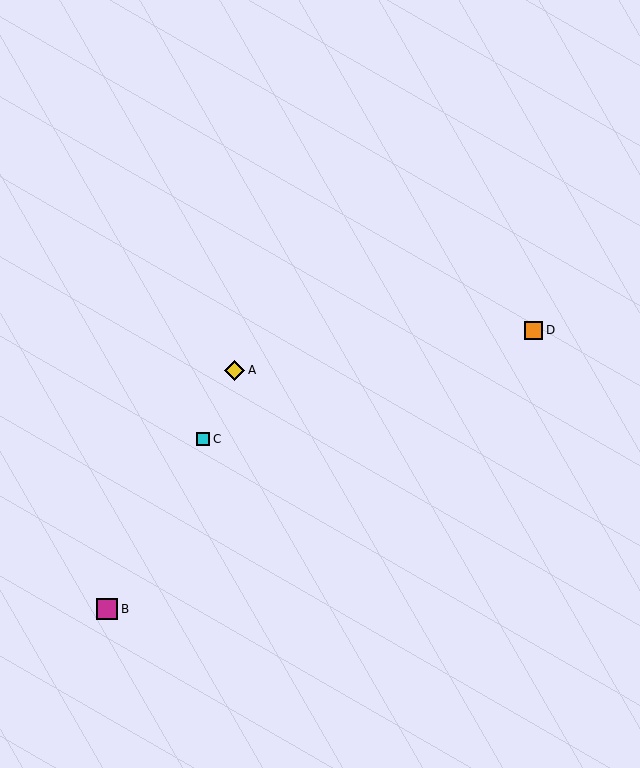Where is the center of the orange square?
The center of the orange square is at (533, 330).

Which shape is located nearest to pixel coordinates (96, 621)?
The magenta square (labeled B) at (107, 609) is nearest to that location.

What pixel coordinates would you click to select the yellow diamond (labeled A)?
Click at (235, 370) to select the yellow diamond A.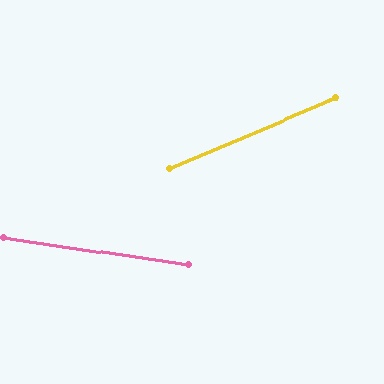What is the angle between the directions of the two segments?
Approximately 31 degrees.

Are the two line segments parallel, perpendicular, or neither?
Neither parallel nor perpendicular — they differ by about 31°.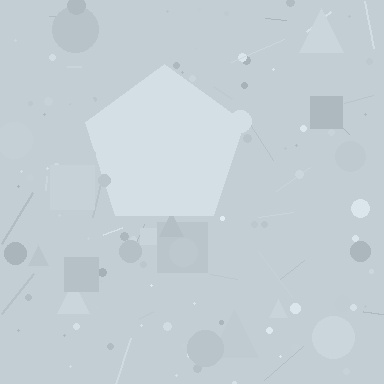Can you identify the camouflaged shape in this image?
The camouflaged shape is a pentagon.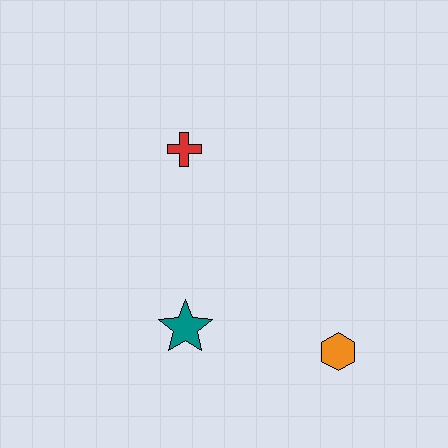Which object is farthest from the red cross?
The orange hexagon is farthest from the red cross.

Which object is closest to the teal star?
The orange hexagon is closest to the teal star.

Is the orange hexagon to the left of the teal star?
No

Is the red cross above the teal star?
Yes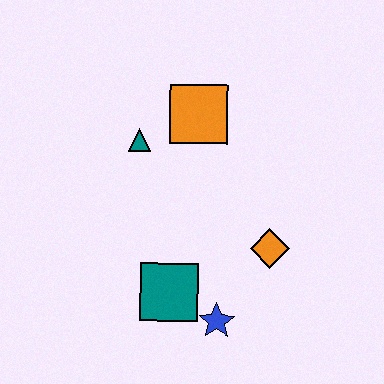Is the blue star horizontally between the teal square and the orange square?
No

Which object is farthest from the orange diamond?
The teal triangle is farthest from the orange diamond.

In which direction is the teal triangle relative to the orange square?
The teal triangle is to the left of the orange square.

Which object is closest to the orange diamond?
The blue star is closest to the orange diamond.